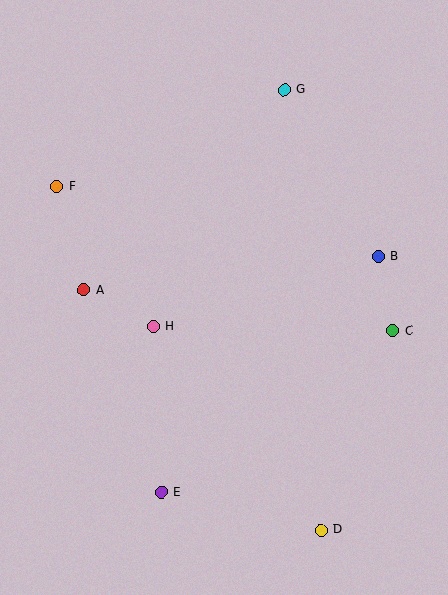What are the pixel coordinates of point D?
Point D is at (321, 530).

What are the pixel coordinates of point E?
Point E is at (161, 492).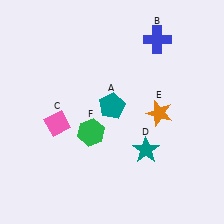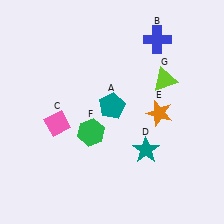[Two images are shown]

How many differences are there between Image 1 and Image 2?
There is 1 difference between the two images.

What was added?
A lime triangle (G) was added in Image 2.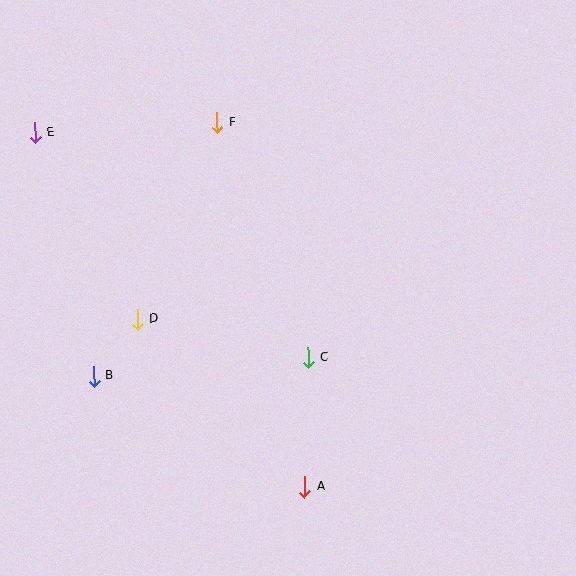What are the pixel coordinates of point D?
Point D is at (137, 319).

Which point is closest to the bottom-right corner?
Point A is closest to the bottom-right corner.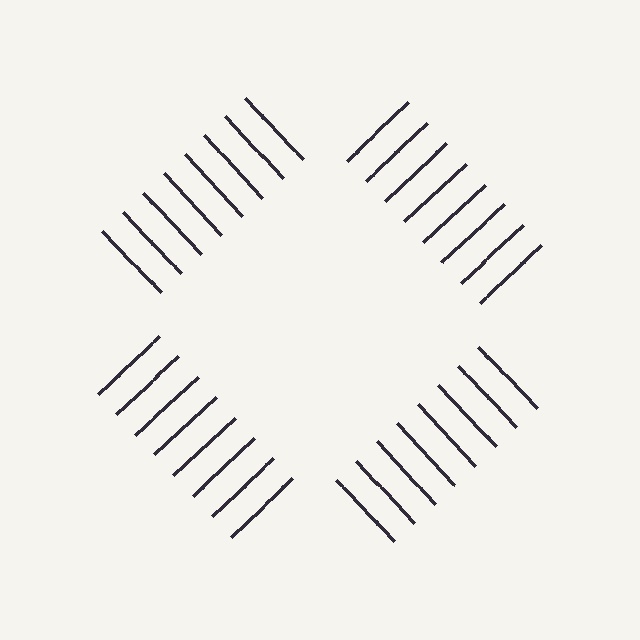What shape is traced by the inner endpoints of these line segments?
An illusory square — the line segments terminate on its edges but no continuous stroke is drawn.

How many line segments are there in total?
32 — 8 along each of the 4 edges.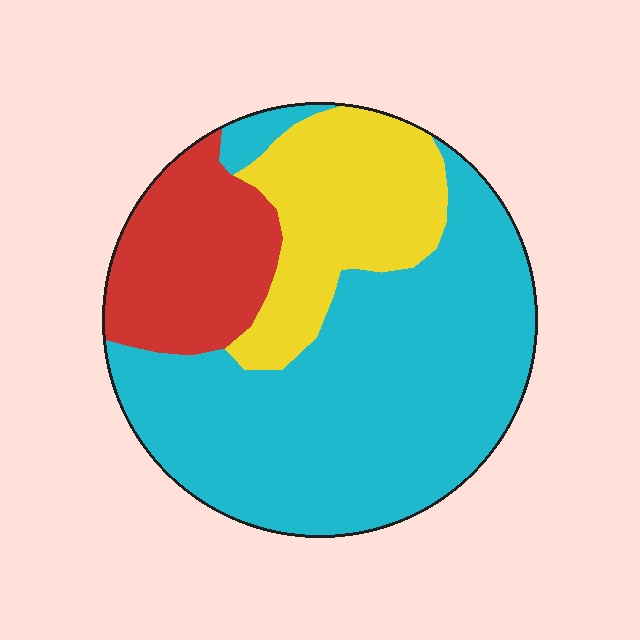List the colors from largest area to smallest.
From largest to smallest: cyan, yellow, red.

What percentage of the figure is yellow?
Yellow takes up about one fifth (1/5) of the figure.